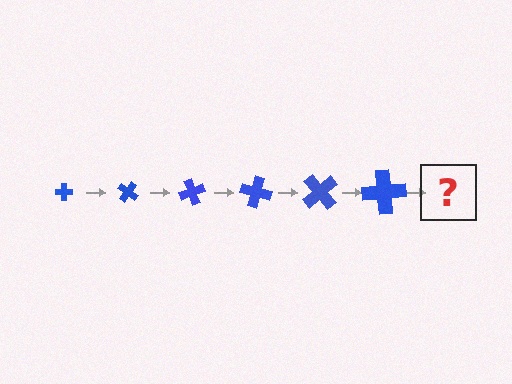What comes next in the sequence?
The next element should be a cross, larger than the previous one and rotated 210 degrees from the start.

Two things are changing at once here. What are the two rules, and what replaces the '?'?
The two rules are that the cross grows larger each step and it rotates 35 degrees each step. The '?' should be a cross, larger than the previous one and rotated 210 degrees from the start.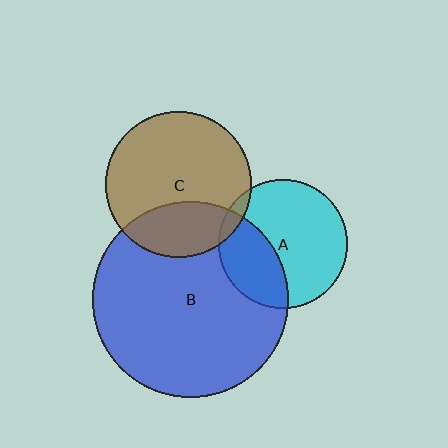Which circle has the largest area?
Circle B (blue).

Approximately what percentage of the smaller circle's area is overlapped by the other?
Approximately 30%.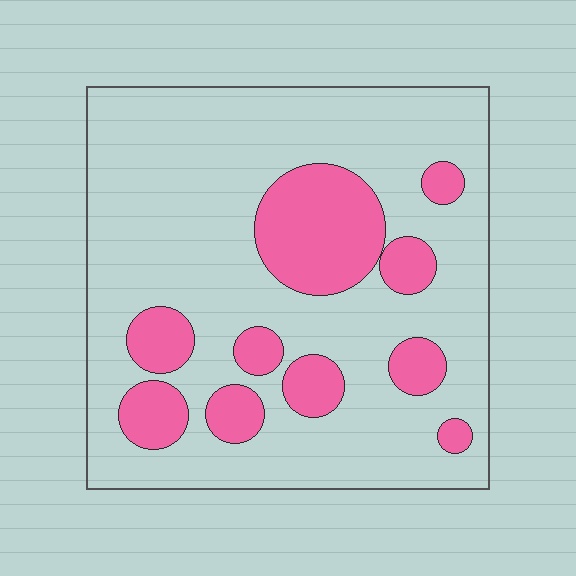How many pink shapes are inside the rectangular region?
10.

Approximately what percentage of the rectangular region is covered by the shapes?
Approximately 25%.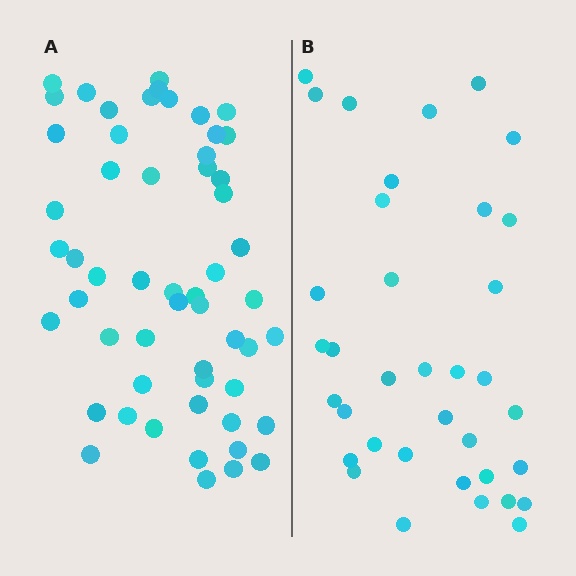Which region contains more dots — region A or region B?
Region A (the left region) has more dots.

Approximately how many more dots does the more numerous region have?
Region A has approximately 20 more dots than region B.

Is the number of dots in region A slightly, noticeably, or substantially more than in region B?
Region A has substantially more. The ratio is roughly 1.5 to 1.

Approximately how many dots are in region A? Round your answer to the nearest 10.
About 60 dots. (The exact count is 55, which rounds to 60.)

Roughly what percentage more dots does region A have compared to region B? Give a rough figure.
About 55% more.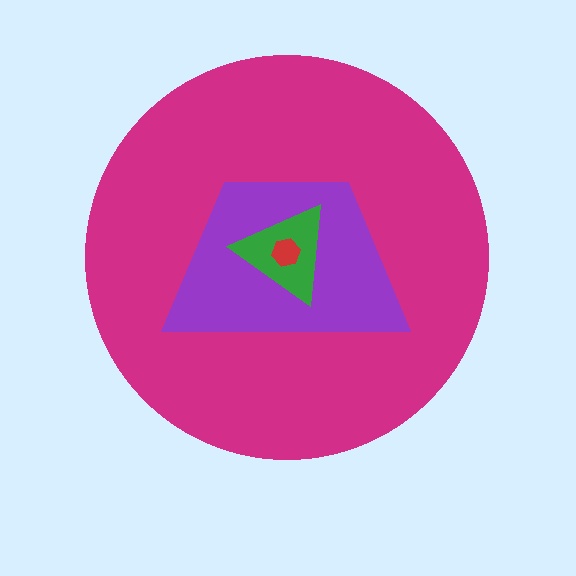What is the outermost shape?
The magenta circle.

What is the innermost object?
The red hexagon.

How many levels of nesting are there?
4.